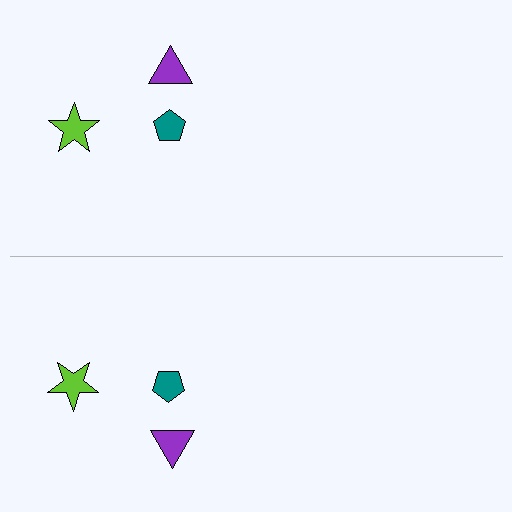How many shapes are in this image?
There are 6 shapes in this image.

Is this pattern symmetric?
Yes, this pattern has bilateral (reflection) symmetry.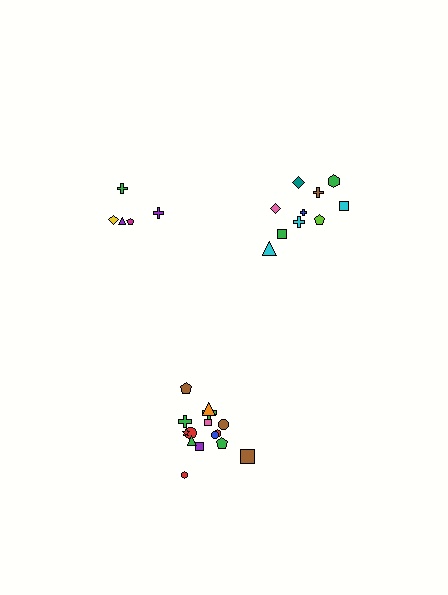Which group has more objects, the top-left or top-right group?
The top-right group.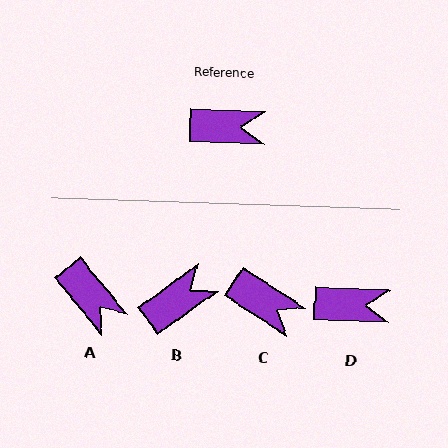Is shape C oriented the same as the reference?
No, it is off by about 31 degrees.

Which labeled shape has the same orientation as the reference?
D.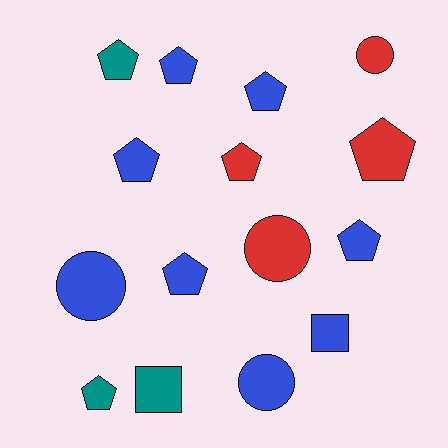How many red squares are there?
There are no red squares.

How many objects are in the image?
There are 15 objects.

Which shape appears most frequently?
Pentagon, with 9 objects.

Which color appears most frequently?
Blue, with 8 objects.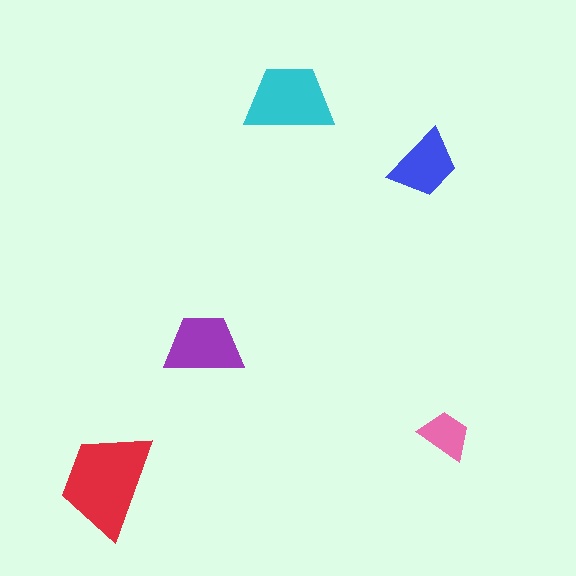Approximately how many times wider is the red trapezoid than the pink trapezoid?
About 2 times wider.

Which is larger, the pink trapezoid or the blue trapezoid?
The blue one.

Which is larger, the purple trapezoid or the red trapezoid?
The red one.